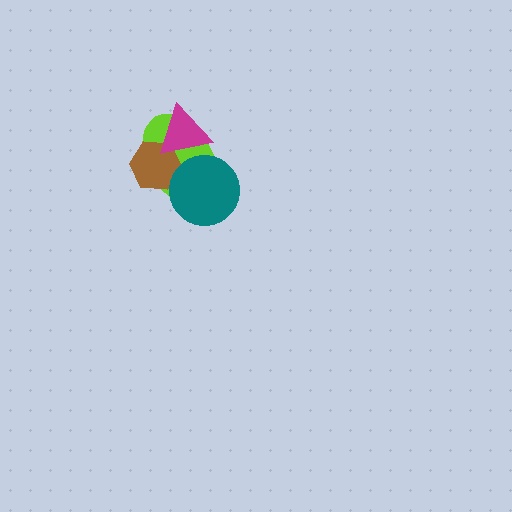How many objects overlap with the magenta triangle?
2 objects overlap with the magenta triangle.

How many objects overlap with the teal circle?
2 objects overlap with the teal circle.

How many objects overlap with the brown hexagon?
3 objects overlap with the brown hexagon.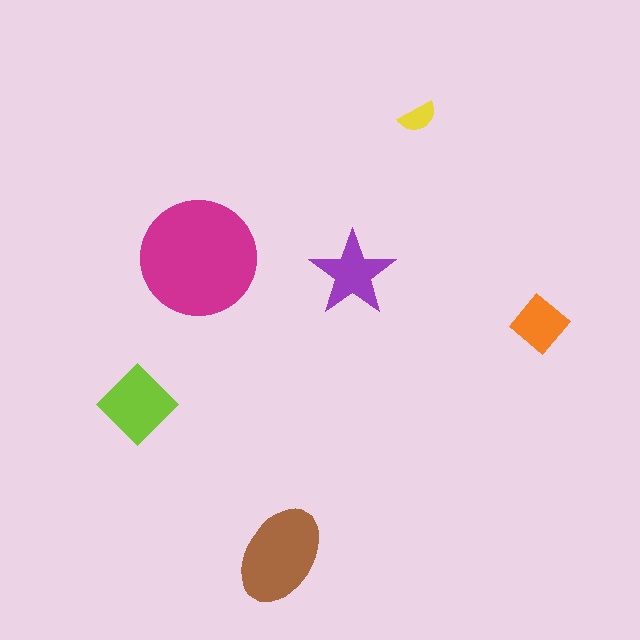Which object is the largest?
The magenta circle.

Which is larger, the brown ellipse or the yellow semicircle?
The brown ellipse.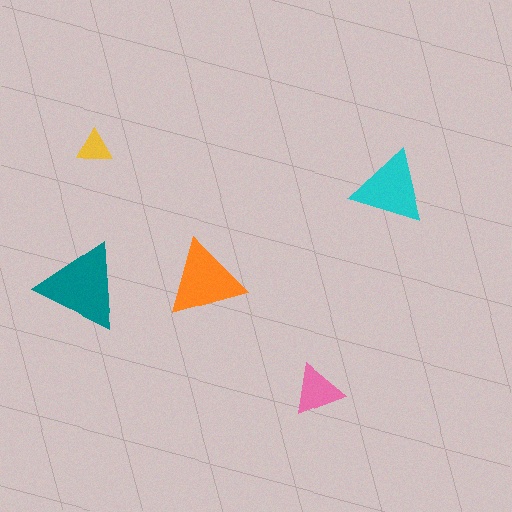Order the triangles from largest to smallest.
the teal one, the orange one, the cyan one, the pink one, the yellow one.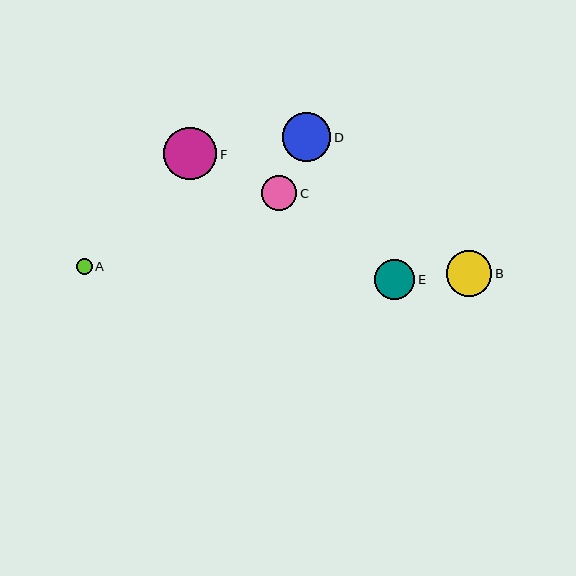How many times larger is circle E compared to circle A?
Circle E is approximately 2.5 times the size of circle A.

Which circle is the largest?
Circle F is the largest with a size of approximately 53 pixels.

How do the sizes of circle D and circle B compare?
Circle D and circle B are approximately the same size.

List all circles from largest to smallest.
From largest to smallest: F, D, B, E, C, A.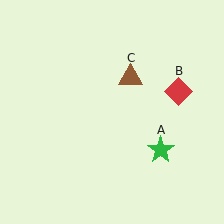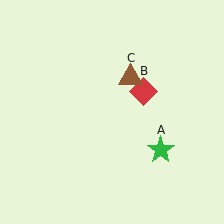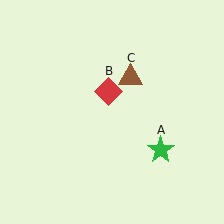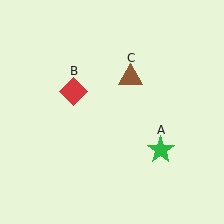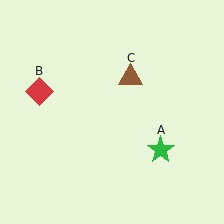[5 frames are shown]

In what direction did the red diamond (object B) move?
The red diamond (object B) moved left.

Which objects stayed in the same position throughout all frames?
Green star (object A) and brown triangle (object C) remained stationary.